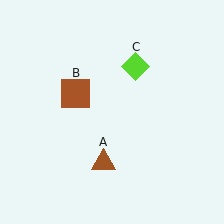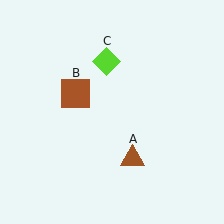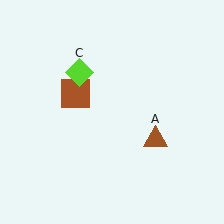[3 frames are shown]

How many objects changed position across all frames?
2 objects changed position: brown triangle (object A), lime diamond (object C).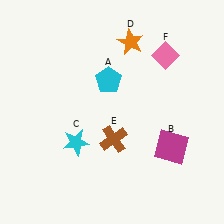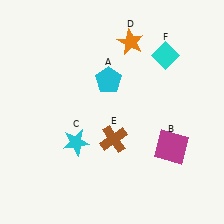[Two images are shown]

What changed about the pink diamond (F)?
In Image 1, F is pink. In Image 2, it changed to cyan.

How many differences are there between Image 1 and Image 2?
There is 1 difference between the two images.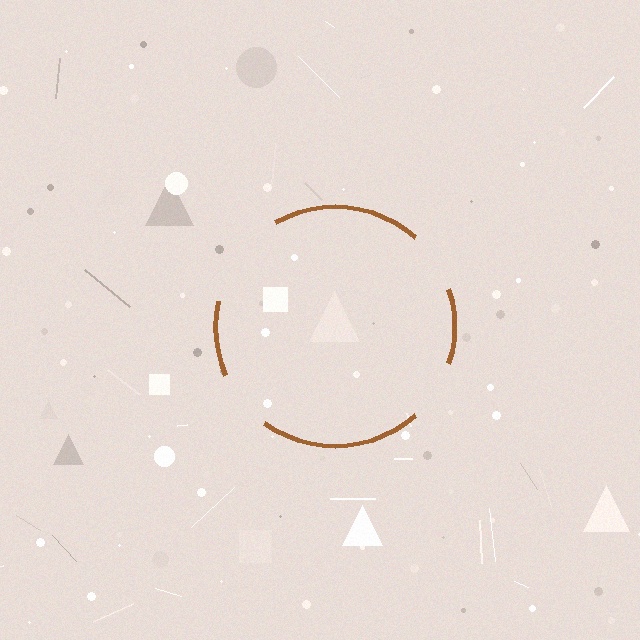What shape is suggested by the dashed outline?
The dashed outline suggests a circle.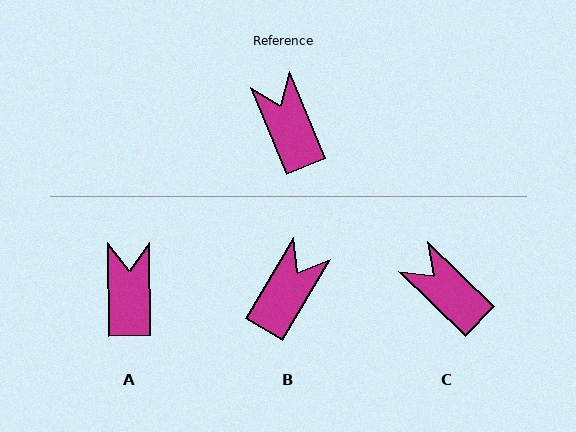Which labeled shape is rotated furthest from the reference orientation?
B, about 53 degrees away.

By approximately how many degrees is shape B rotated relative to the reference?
Approximately 53 degrees clockwise.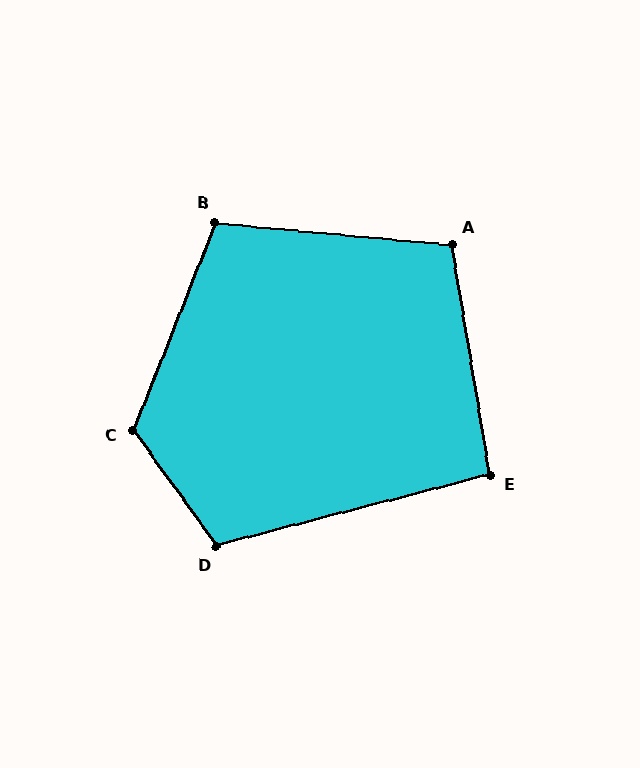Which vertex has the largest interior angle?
C, at approximately 123 degrees.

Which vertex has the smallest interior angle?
E, at approximately 95 degrees.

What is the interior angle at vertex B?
Approximately 106 degrees (obtuse).